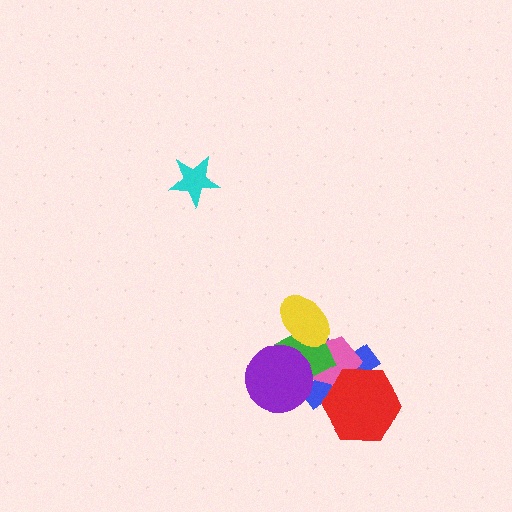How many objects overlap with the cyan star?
0 objects overlap with the cyan star.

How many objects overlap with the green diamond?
4 objects overlap with the green diamond.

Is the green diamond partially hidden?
Yes, it is partially covered by another shape.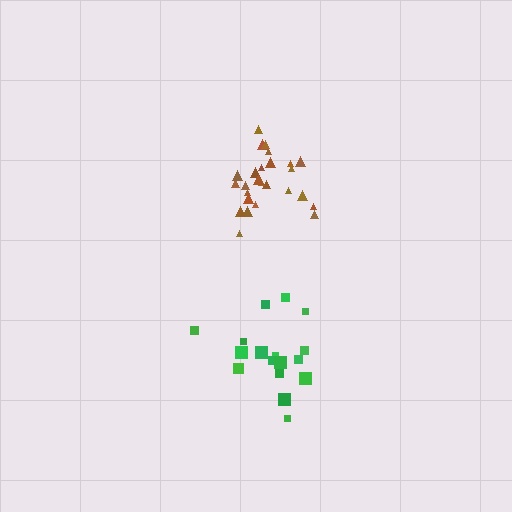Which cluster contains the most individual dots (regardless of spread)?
Brown (26).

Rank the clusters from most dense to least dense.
brown, green.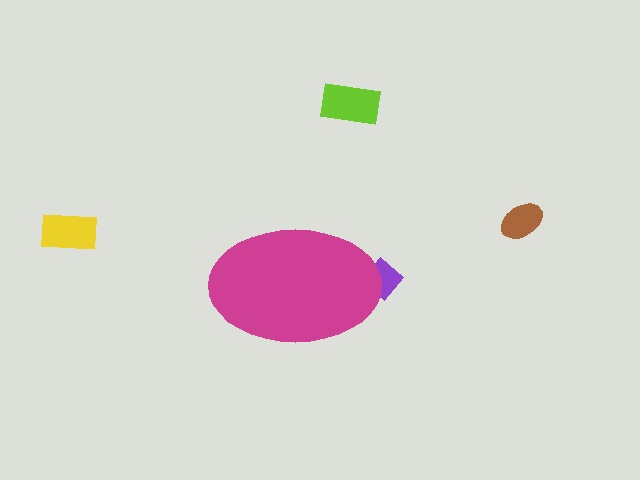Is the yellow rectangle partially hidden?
No, the yellow rectangle is fully visible.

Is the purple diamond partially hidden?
Yes, the purple diamond is partially hidden behind the magenta ellipse.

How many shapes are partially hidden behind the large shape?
1 shape is partially hidden.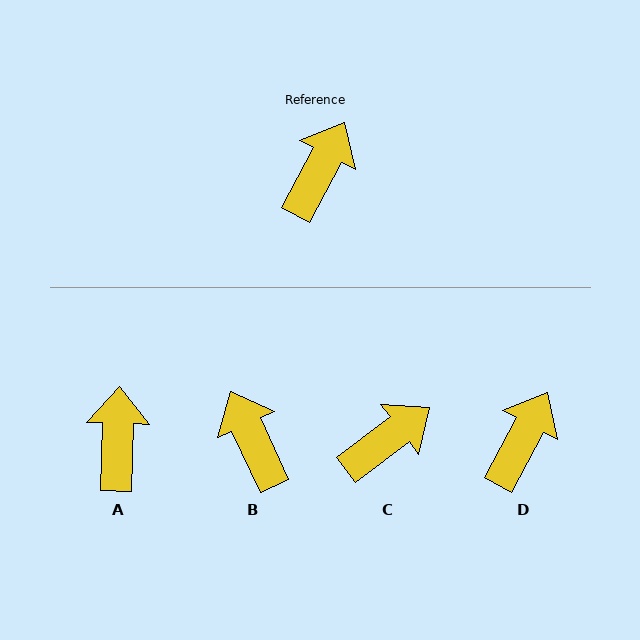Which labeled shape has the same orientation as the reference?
D.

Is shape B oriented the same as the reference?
No, it is off by about 53 degrees.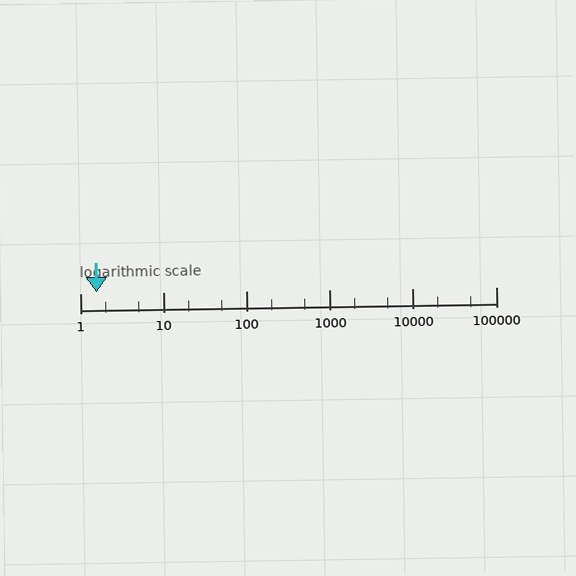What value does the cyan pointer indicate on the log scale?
The pointer indicates approximately 1.6.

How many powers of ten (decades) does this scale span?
The scale spans 5 decades, from 1 to 100000.